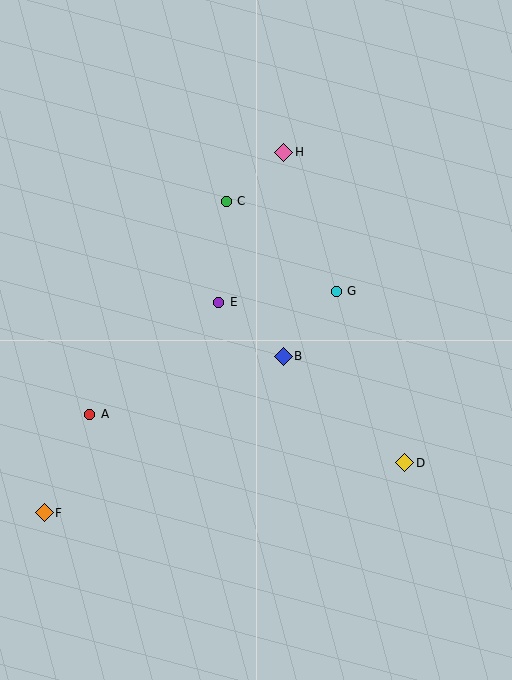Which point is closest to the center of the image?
Point B at (283, 356) is closest to the center.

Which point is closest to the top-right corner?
Point H is closest to the top-right corner.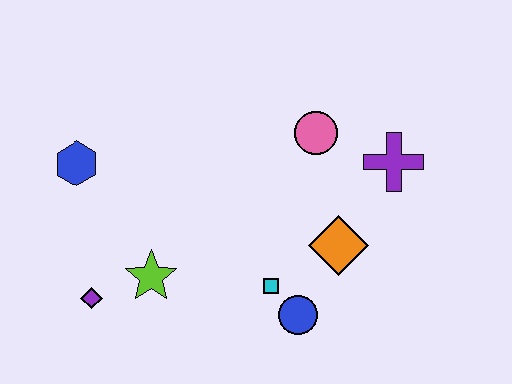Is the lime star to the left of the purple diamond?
No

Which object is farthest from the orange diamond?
The blue hexagon is farthest from the orange diamond.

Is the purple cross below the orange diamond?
No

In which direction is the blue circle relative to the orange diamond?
The blue circle is below the orange diamond.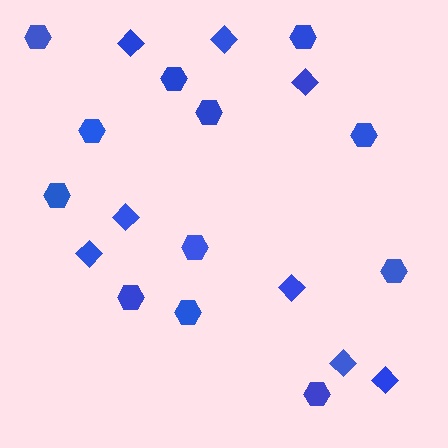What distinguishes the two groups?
There are 2 groups: one group of diamonds (8) and one group of hexagons (12).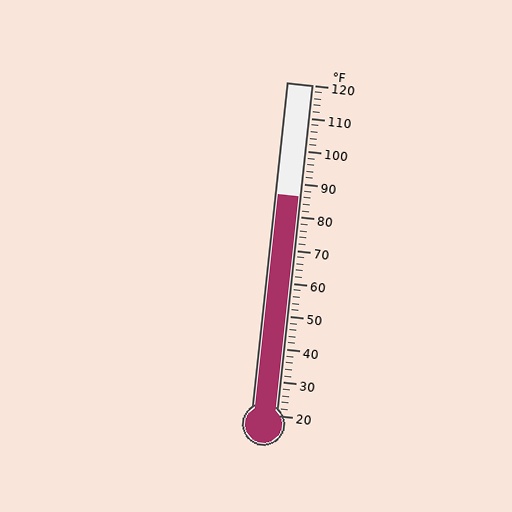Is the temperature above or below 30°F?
The temperature is above 30°F.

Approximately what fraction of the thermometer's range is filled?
The thermometer is filled to approximately 65% of its range.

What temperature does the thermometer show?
The thermometer shows approximately 86°F.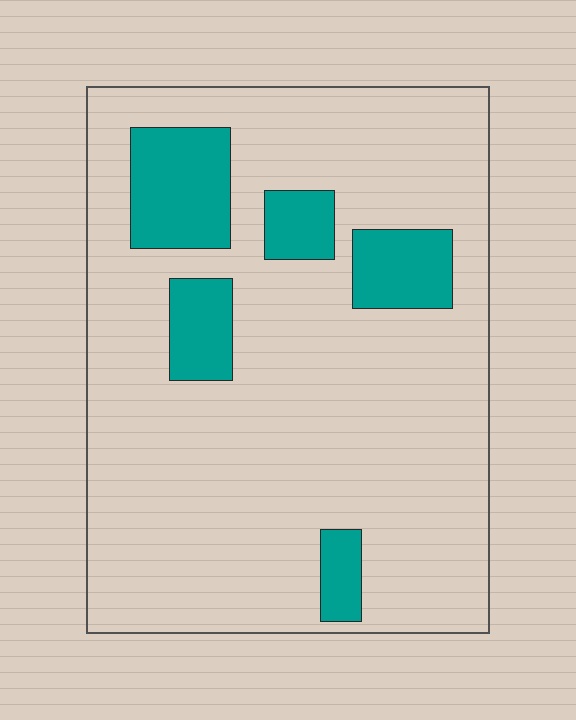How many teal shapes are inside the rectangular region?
5.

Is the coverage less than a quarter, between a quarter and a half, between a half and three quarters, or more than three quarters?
Less than a quarter.